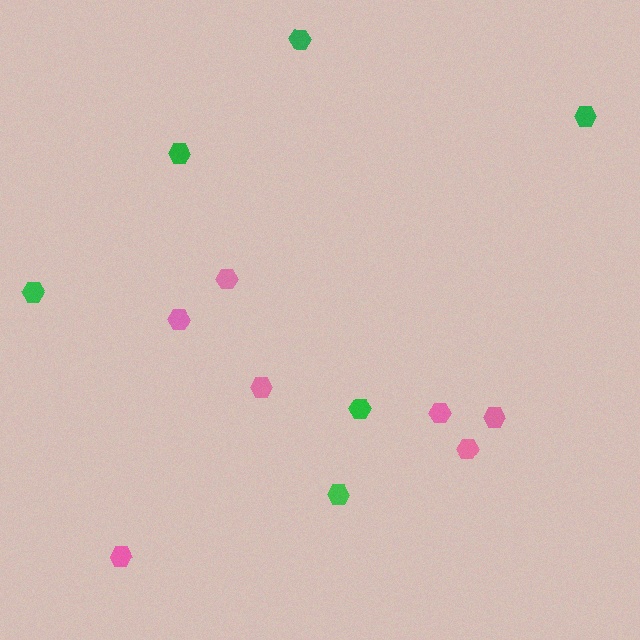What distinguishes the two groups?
There are 2 groups: one group of pink hexagons (7) and one group of green hexagons (6).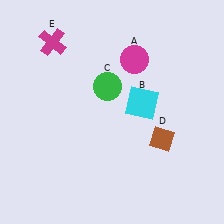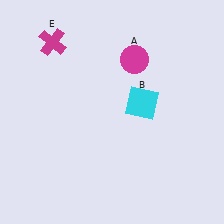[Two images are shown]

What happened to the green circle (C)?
The green circle (C) was removed in Image 2. It was in the top-left area of Image 1.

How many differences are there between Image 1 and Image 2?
There are 2 differences between the two images.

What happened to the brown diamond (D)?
The brown diamond (D) was removed in Image 2. It was in the bottom-right area of Image 1.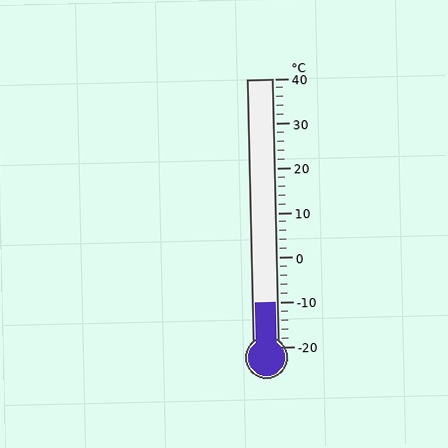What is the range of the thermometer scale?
The thermometer scale ranges from -20°C to 40°C.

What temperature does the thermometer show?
The thermometer shows approximately -10°C.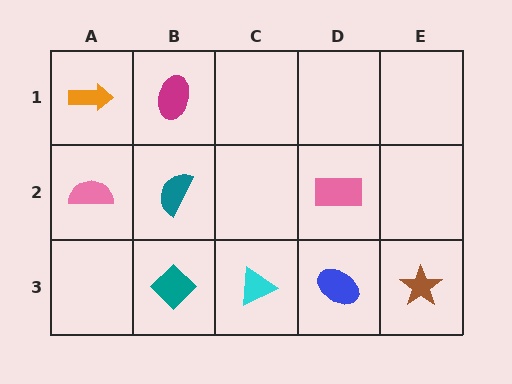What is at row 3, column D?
A blue ellipse.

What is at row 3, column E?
A brown star.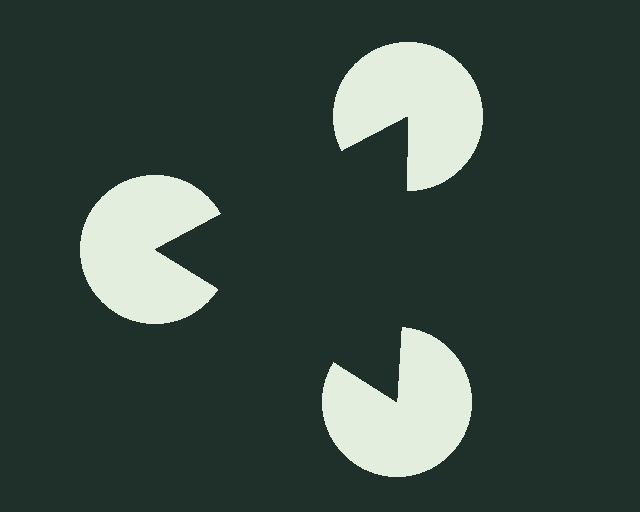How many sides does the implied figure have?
3 sides.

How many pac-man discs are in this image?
There are 3 — one at each vertex of the illusory triangle.